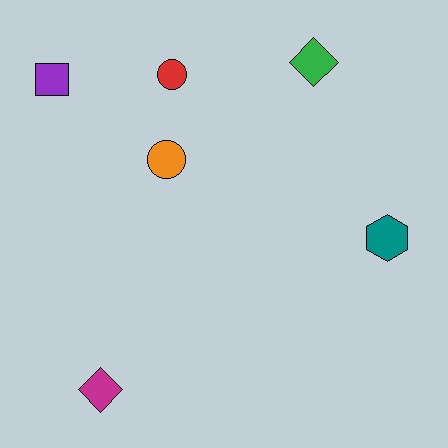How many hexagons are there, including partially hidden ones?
There is 1 hexagon.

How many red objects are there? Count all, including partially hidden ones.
There is 1 red object.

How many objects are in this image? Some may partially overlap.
There are 6 objects.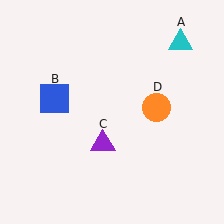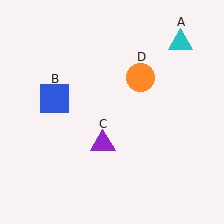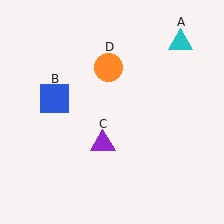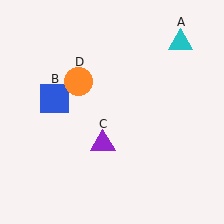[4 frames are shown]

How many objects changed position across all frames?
1 object changed position: orange circle (object D).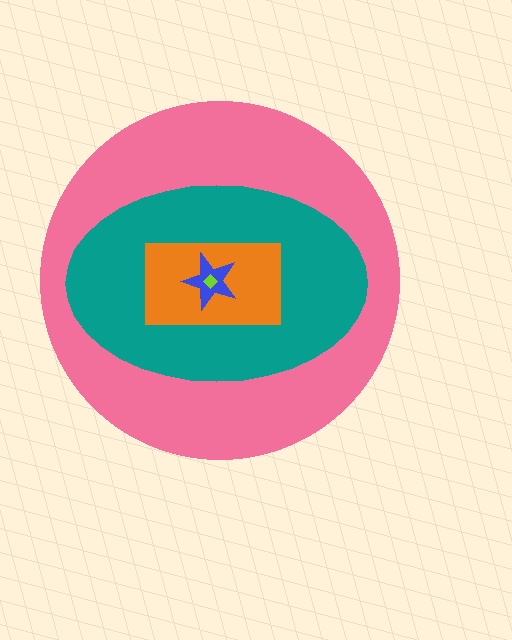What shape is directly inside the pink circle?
The teal ellipse.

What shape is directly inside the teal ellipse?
The orange rectangle.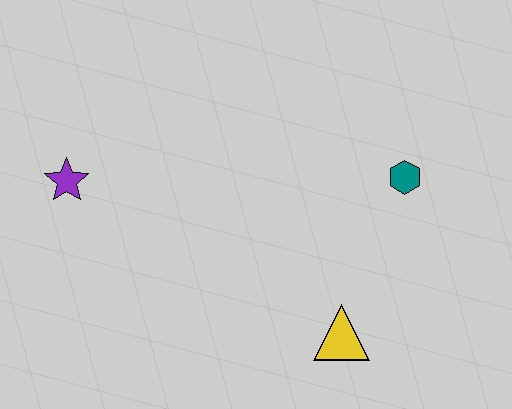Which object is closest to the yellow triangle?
The teal hexagon is closest to the yellow triangle.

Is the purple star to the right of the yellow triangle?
No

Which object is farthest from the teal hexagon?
The purple star is farthest from the teal hexagon.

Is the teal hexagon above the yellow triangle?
Yes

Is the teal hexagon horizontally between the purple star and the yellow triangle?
No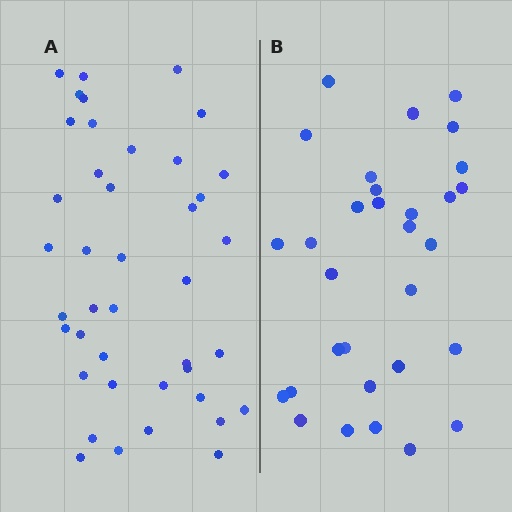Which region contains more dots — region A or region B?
Region A (the left region) has more dots.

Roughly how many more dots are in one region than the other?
Region A has roughly 10 or so more dots than region B.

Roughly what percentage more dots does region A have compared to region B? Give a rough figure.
About 30% more.